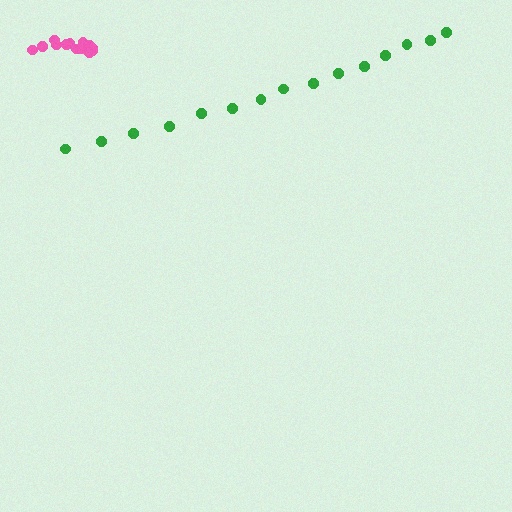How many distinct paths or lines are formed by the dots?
There are 2 distinct paths.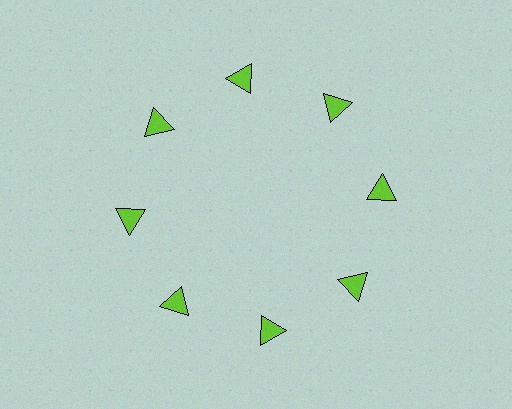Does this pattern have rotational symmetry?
Yes, this pattern has 8-fold rotational symmetry. It looks the same after rotating 45 degrees around the center.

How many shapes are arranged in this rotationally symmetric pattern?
There are 8 shapes, arranged in 8 groups of 1.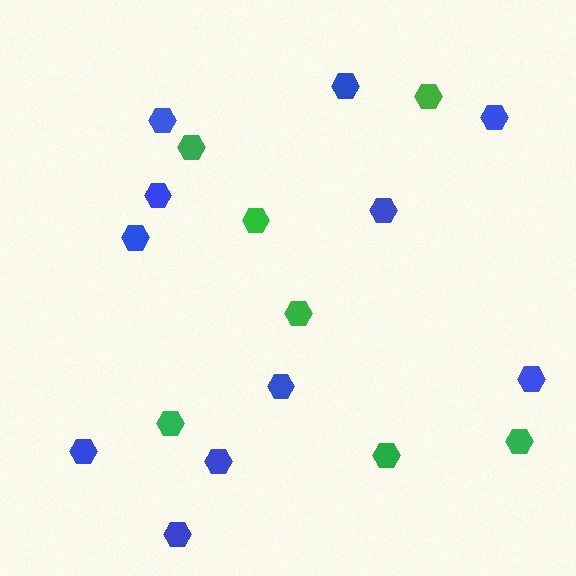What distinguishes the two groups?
There are 2 groups: one group of blue hexagons (11) and one group of green hexagons (7).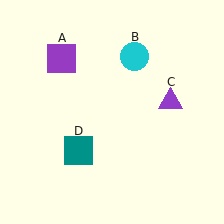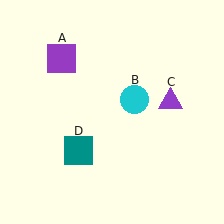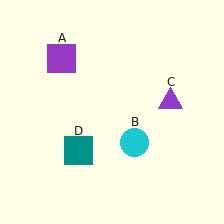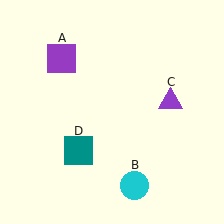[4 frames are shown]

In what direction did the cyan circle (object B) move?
The cyan circle (object B) moved down.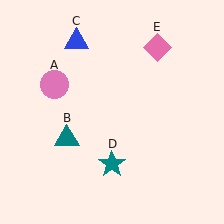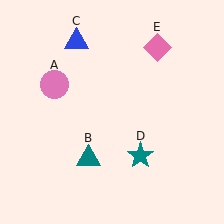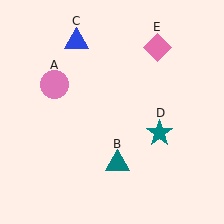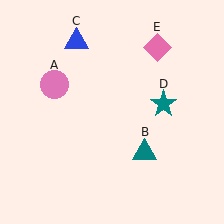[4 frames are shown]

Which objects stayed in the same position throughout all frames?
Pink circle (object A) and blue triangle (object C) and pink diamond (object E) remained stationary.